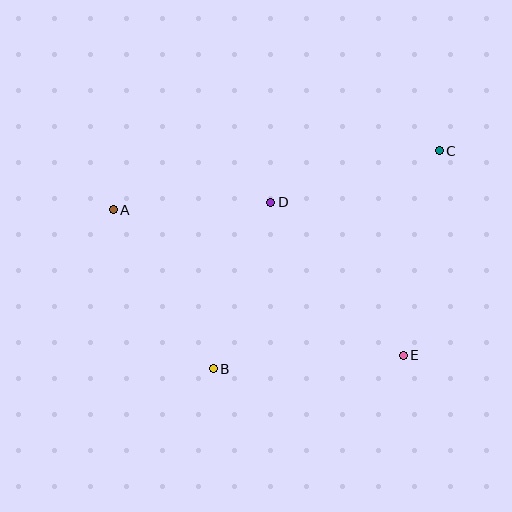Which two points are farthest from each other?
Points A and C are farthest from each other.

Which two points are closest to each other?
Points A and D are closest to each other.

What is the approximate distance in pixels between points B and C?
The distance between B and C is approximately 314 pixels.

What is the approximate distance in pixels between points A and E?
The distance between A and E is approximately 325 pixels.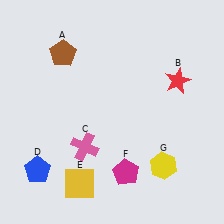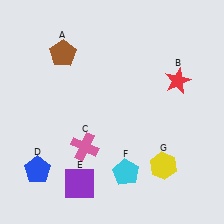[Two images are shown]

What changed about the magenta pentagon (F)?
In Image 1, F is magenta. In Image 2, it changed to cyan.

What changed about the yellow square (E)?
In Image 1, E is yellow. In Image 2, it changed to purple.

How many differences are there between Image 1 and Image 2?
There are 2 differences between the two images.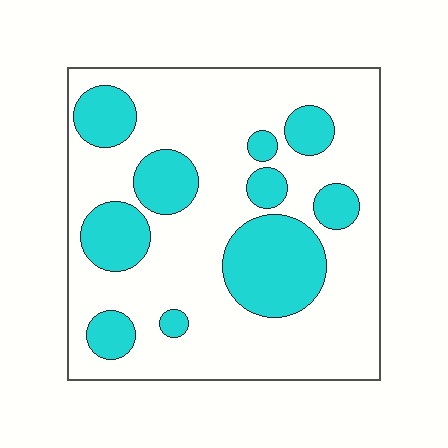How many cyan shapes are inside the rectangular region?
10.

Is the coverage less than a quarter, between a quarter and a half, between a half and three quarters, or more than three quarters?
Between a quarter and a half.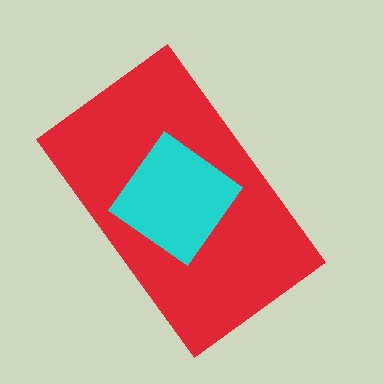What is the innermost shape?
The cyan diamond.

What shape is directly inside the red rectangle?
The cyan diamond.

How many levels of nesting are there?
2.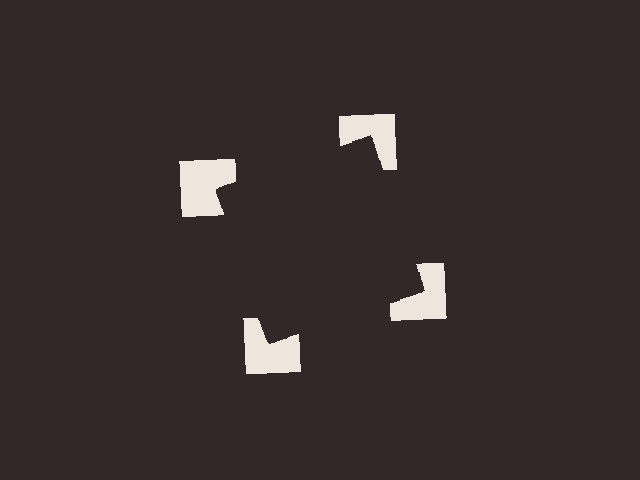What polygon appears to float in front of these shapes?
An illusory square — its edges are inferred from the aligned wedge cuts in the notched squares, not physically drawn.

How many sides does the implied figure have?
4 sides.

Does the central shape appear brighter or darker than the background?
It typically appears slightly darker than the background, even though no actual brightness change is drawn.